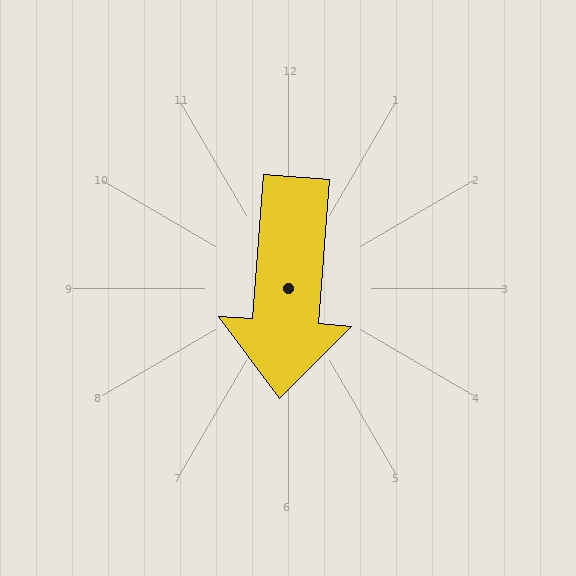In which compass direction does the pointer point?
South.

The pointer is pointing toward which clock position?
Roughly 6 o'clock.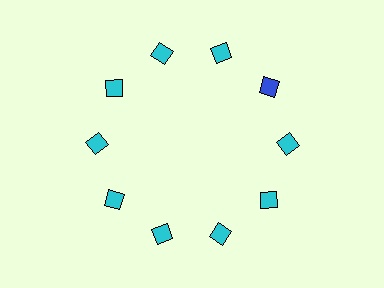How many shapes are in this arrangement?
There are 10 shapes arranged in a ring pattern.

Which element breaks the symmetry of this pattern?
The blue square at roughly the 2 o'clock position breaks the symmetry. All other shapes are cyan squares.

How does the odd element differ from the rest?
It has a different color: blue instead of cyan.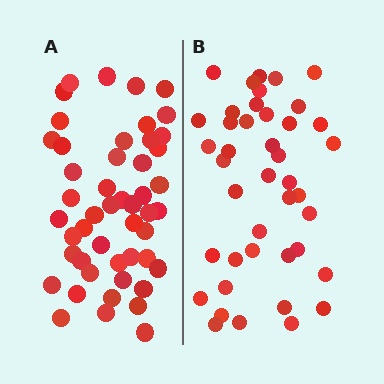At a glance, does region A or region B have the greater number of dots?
Region A (the left region) has more dots.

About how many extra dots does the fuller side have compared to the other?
Region A has roughly 8 or so more dots than region B.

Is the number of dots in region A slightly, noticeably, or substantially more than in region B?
Region A has only slightly more — the two regions are fairly close. The ratio is roughly 1.2 to 1.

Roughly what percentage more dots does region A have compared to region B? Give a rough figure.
About 15% more.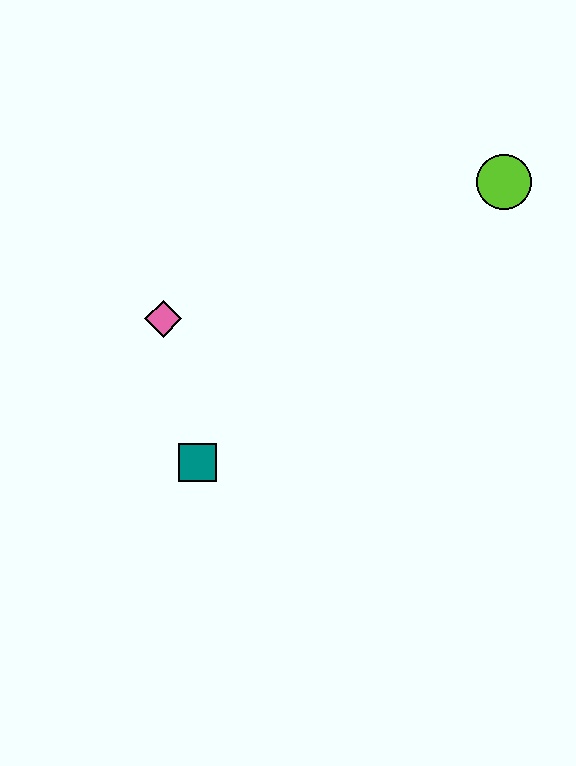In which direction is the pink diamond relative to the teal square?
The pink diamond is above the teal square.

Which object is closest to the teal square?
The pink diamond is closest to the teal square.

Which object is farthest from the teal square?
The lime circle is farthest from the teal square.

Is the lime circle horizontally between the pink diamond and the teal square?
No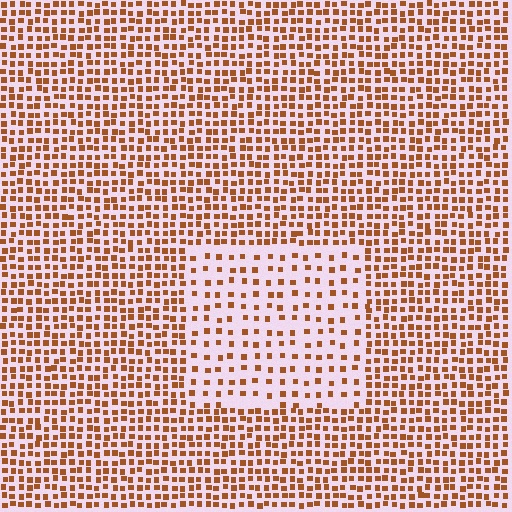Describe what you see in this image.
The image contains small brown elements arranged at two different densities. A rectangle-shaped region is visible where the elements are less densely packed than the surrounding area.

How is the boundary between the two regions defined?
The boundary is defined by a change in element density (approximately 2.2x ratio). All elements are the same color, size, and shape.